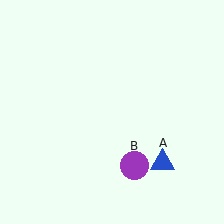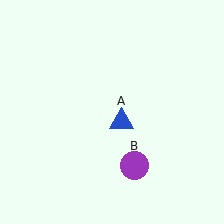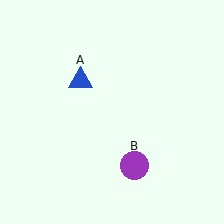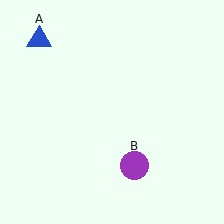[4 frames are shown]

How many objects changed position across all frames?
1 object changed position: blue triangle (object A).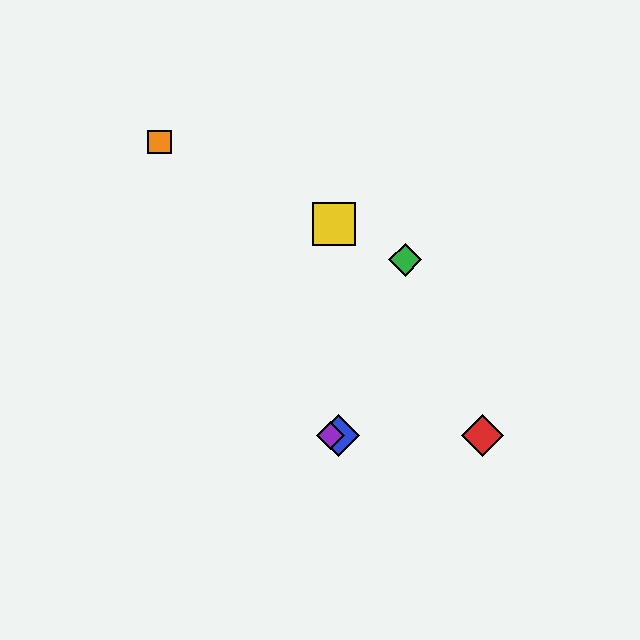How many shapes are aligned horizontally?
3 shapes (the red diamond, the blue diamond, the purple diamond) are aligned horizontally.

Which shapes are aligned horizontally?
The red diamond, the blue diamond, the purple diamond are aligned horizontally.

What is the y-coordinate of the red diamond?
The red diamond is at y≈435.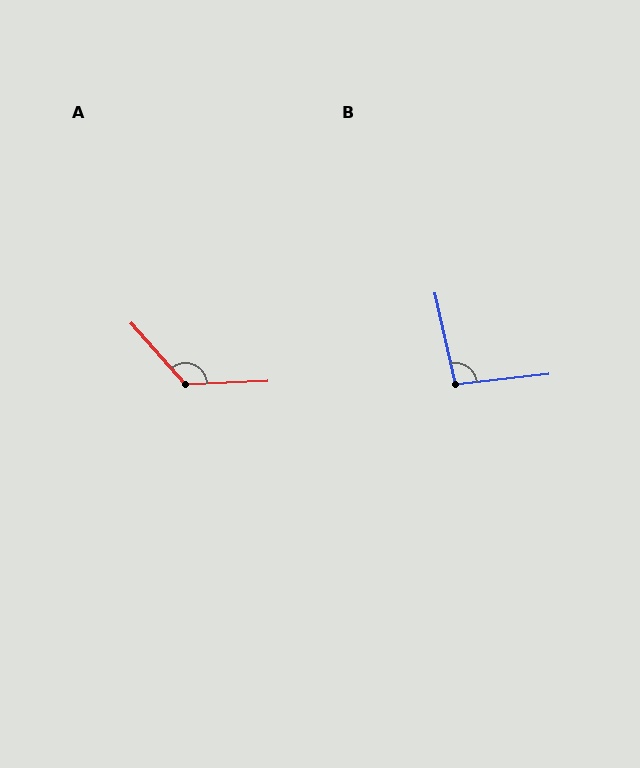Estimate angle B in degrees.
Approximately 97 degrees.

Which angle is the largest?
A, at approximately 129 degrees.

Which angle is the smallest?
B, at approximately 97 degrees.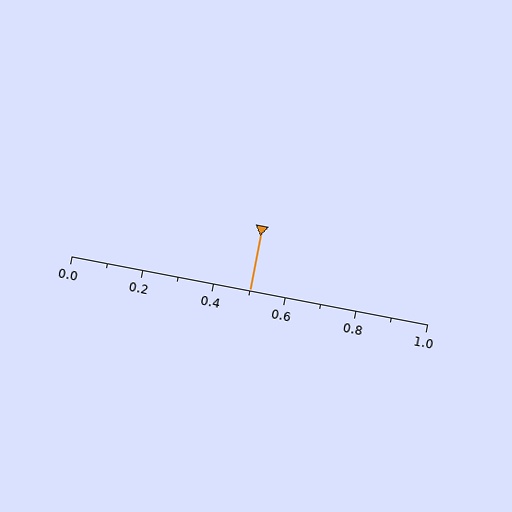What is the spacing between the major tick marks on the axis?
The major ticks are spaced 0.2 apart.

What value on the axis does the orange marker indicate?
The marker indicates approximately 0.5.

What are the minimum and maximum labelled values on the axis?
The axis runs from 0.0 to 1.0.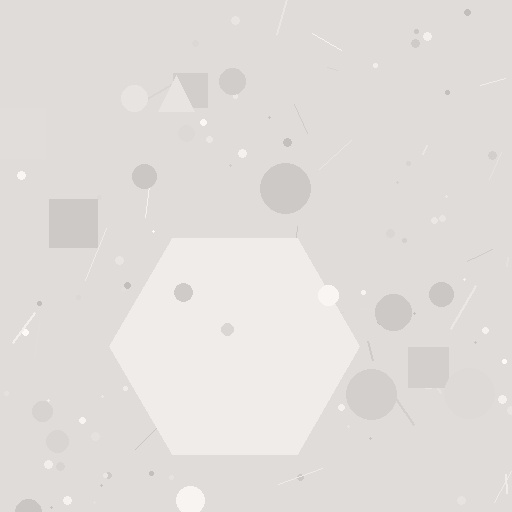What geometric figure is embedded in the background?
A hexagon is embedded in the background.